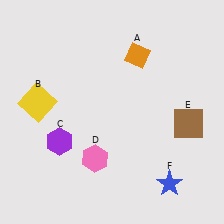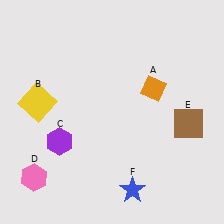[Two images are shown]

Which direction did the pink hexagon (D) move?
The pink hexagon (D) moved left.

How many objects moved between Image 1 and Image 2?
3 objects moved between the two images.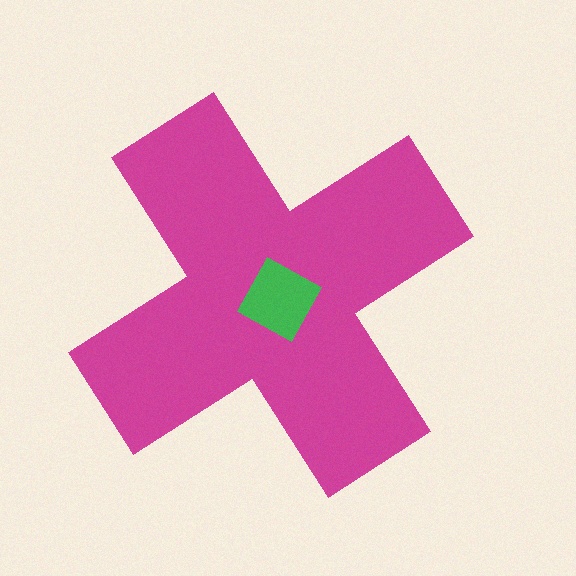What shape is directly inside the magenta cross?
The green diamond.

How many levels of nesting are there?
2.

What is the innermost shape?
The green diamond.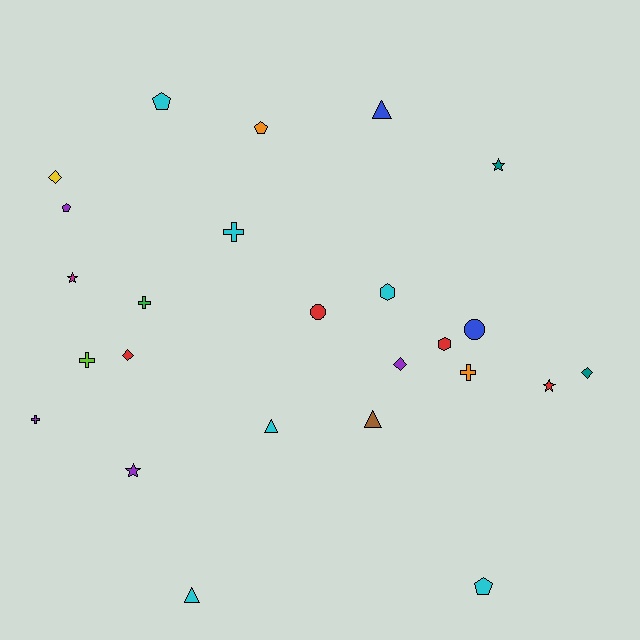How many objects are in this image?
There are 25 objects.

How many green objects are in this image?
There is 1 green object.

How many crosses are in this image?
There are 5 crosses.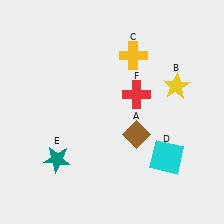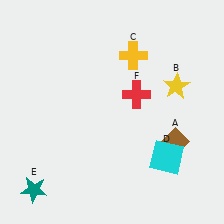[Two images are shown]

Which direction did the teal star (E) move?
The teal star (E) moved down.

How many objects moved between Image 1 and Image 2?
2 objects moved between the two images.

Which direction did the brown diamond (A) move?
The brown diamond (A) moved right.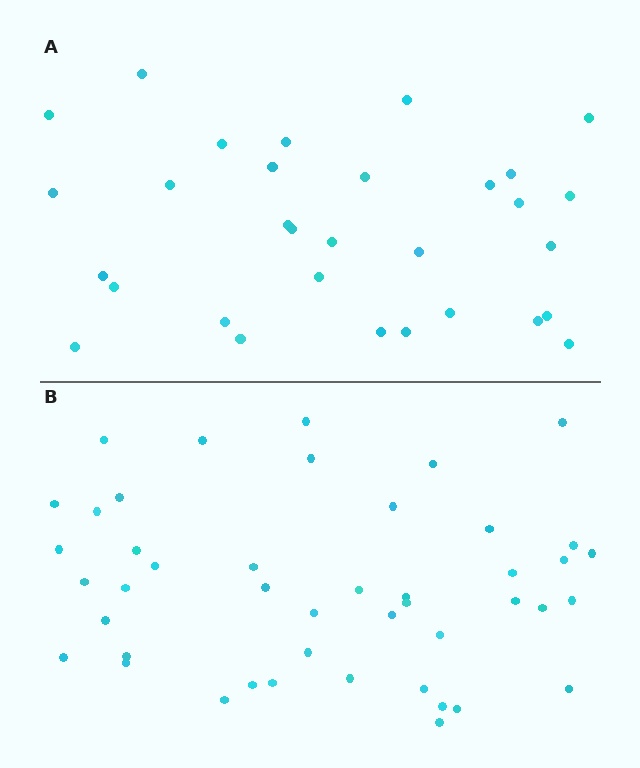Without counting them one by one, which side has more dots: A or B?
Region B (the bottom region) has more dots.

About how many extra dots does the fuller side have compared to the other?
Region B has approximately 15 more dots than region A.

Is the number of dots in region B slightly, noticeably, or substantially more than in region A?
Region B has substantially more. The ratio is roughly 1.5 to 1.